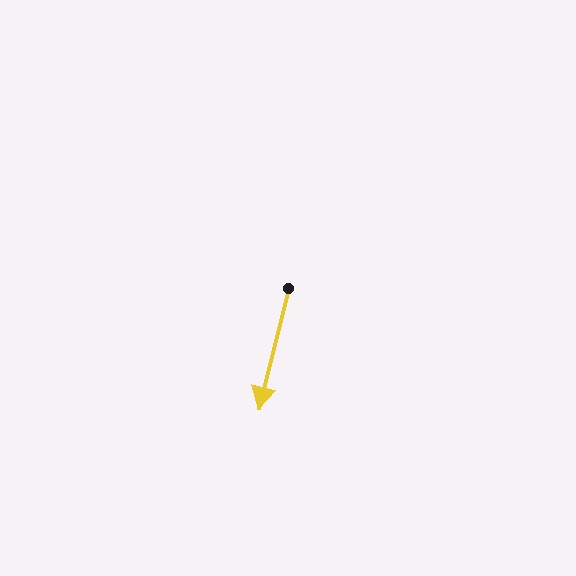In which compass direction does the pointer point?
South.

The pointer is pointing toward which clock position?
Roughly 6 o'clock.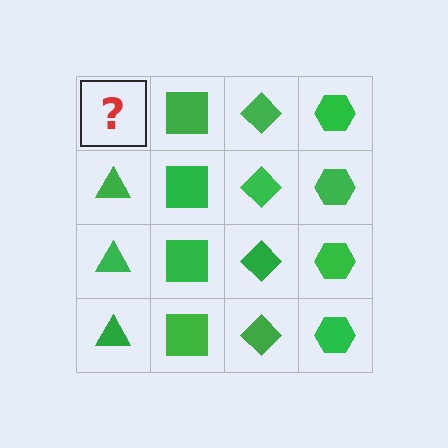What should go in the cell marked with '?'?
The missing cell should contain a green triangle.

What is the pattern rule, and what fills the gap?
The rule is that each column has a consistent shape. The gap should be filled with a green triangle.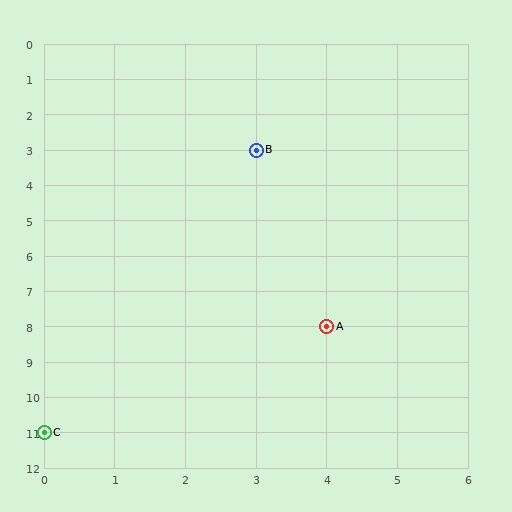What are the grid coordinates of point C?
Point C is at grid coordinates (0, 11).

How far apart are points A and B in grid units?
Points A and B are 1 column and 5 rows apart (about 5.1 grid units diagonally).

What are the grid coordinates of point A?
Point A is at grid coordinates (4, 8).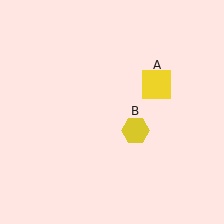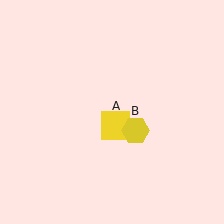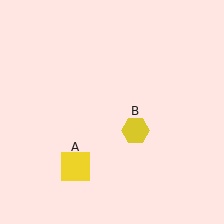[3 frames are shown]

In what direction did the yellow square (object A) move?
The yellow square (object A) moved down and to the left.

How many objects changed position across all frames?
1 object changed position: yellow square (object A).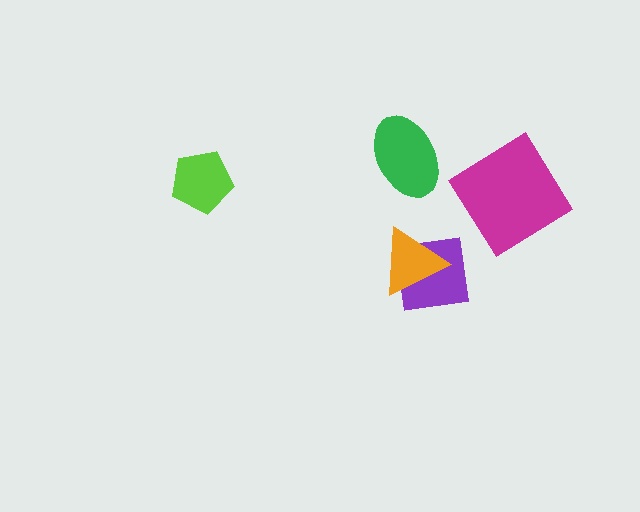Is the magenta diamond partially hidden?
No, no other shape covers it.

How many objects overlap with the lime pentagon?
0 objects overlap with the lime pentagon.